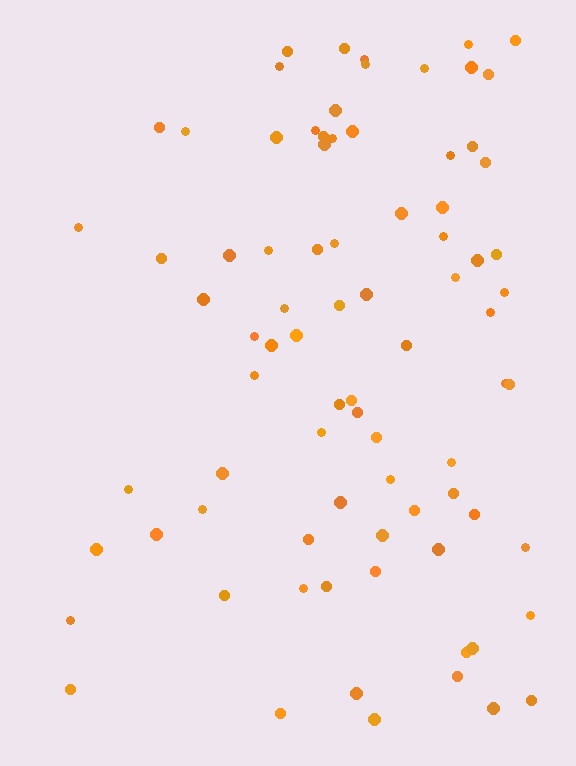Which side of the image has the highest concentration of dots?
The right.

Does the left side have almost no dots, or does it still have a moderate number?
Still a moderate number, just noticeably fewer than the right.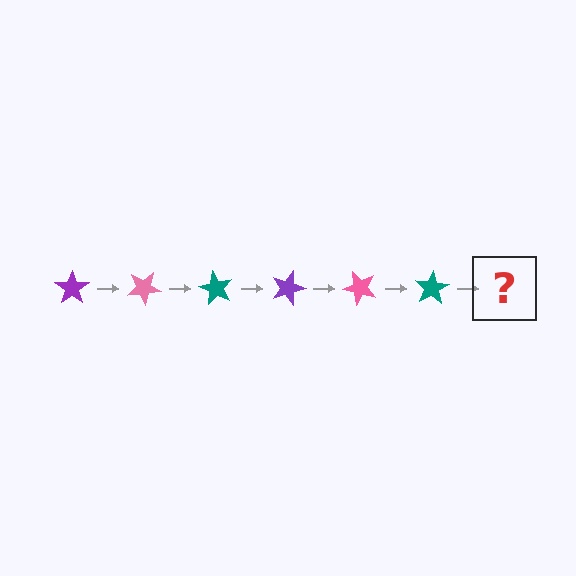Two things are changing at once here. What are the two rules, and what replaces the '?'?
The two rules are that it rotates 30 degrees each step and the color cycles through purple, pink, and teal. The '?' should be a purple star, rotated 180 degrees from the start.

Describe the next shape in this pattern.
It should be a purple star, rotated 180 degrees from the start.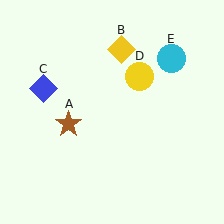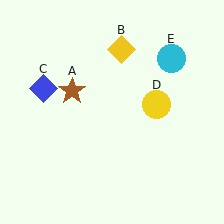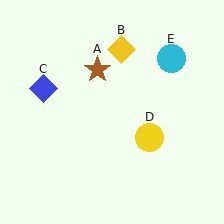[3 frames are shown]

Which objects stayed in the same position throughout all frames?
Yellow diamond (object B) and blue diamond (object C) and cyan circle (object E) remained stationary.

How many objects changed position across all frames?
2 objects changed position: brown star (object A), yellow circle (object D).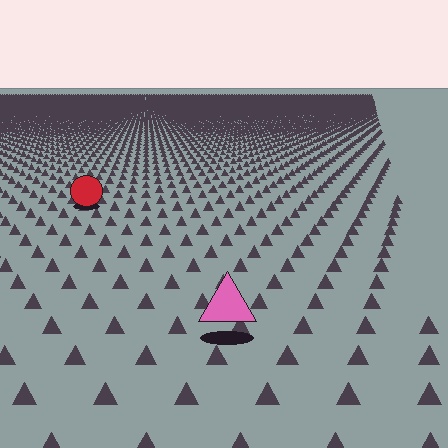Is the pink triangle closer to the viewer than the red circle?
Yes. The pink triangle is closer — you can tell from the texture gradient: the ground texture is coarser near it.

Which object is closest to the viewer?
The pink triangle is closest. The texture marks near it are larger and more spread out.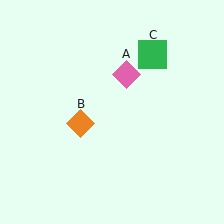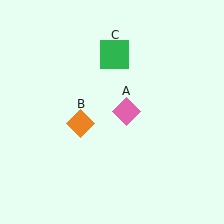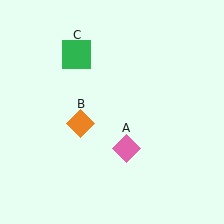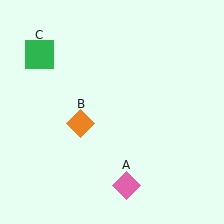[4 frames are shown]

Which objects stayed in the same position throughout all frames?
Orange diamond (object B) remained stationary.